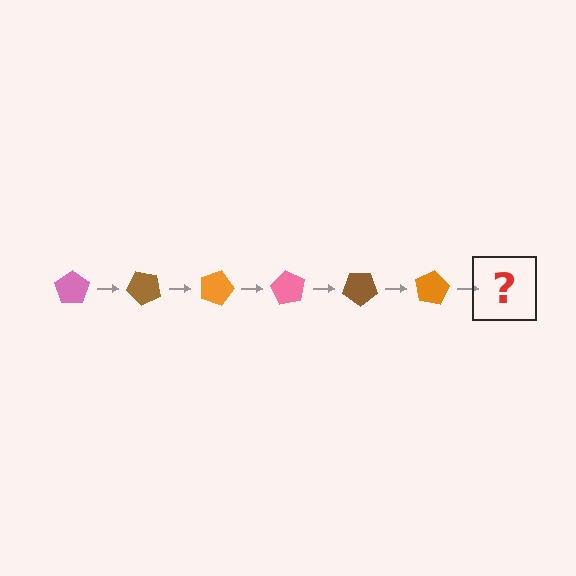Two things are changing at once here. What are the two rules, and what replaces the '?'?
The two rules are that it rotates 45 degrees each step and the color cycles through pink, brown, and orange. The '?' should be a pink pentagon, rotated 270 degrees from the start.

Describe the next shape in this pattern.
It should be a pink pentagon, rotated 270 degrees from the start.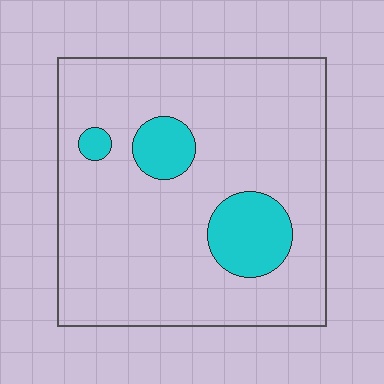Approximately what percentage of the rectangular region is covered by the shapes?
Approximately 15%.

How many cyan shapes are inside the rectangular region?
3.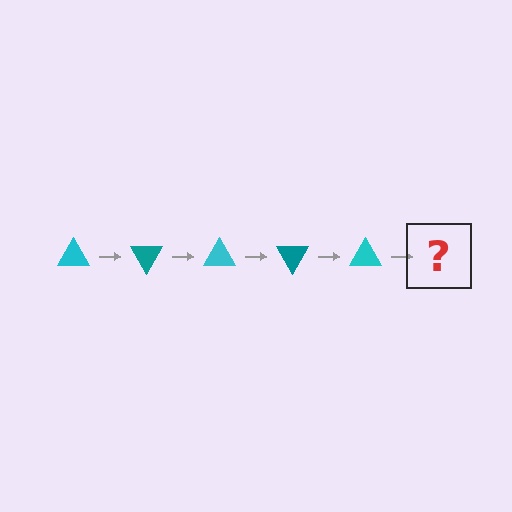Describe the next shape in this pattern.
It should be a teal triangle, rotated 300 degrees from the start.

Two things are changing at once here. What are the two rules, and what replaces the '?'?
The two rules are that it rotates 60 degrees each step and the color cycles through cyan and teal. The '?' should be a teal triangle, rotated 300 degrees from the start.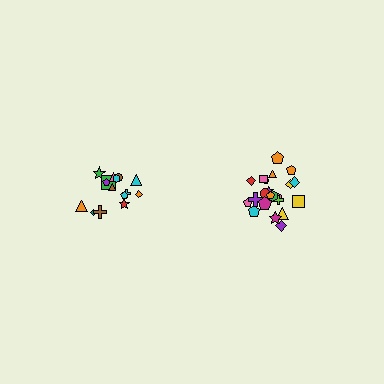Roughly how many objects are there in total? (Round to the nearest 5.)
Roughly 35 objects in total.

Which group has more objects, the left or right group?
The right group.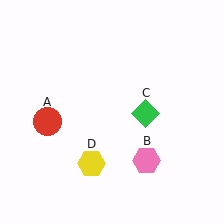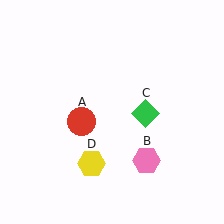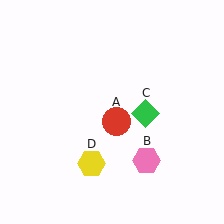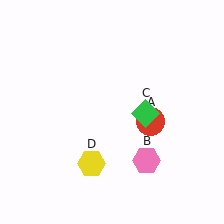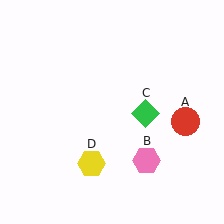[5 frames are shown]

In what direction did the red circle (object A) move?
The red circle (object A) moved right.